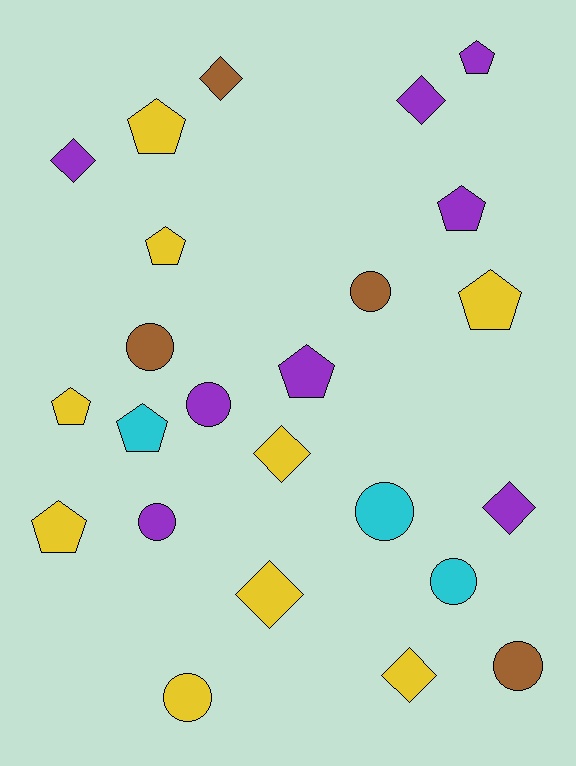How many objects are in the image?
There are 24 objects.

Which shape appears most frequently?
Pentagon, with 9 objects.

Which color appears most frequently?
Yellow, with 9 objects.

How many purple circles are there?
There are 2 purple circles.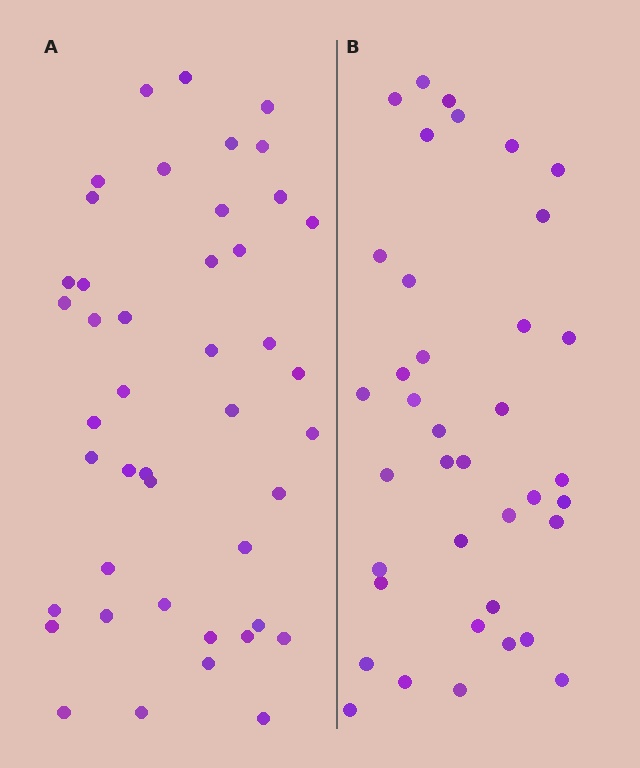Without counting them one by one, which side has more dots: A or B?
Region A (the left region) has more dots.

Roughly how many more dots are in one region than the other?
Region A has about 6 more dots than region B.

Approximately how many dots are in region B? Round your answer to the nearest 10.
About 40 dots. (The exact count is 38, which rounds to 40.)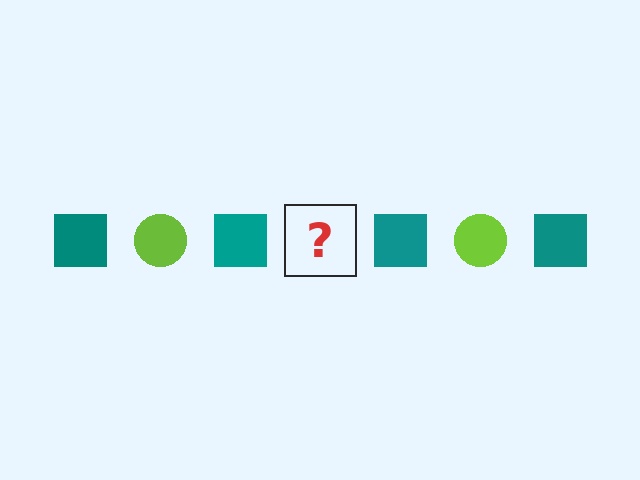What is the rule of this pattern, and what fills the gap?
The rule is that the pattern alternates between teal square and lime circle. The gap should be filled with a lime circle.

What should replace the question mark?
The question mark should be replaced with a lime circle.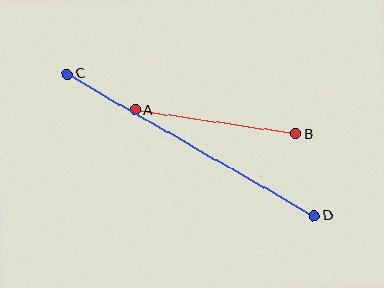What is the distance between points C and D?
The distance is approximately 285 pixels.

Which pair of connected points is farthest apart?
Points C and D are farthest apart.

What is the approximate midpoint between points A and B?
The midpoint is at approximately (216, 122) pixels.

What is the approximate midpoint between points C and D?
The midpoint is at approximately (191, 145) pixels.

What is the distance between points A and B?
The distance is approximately 162 pixels.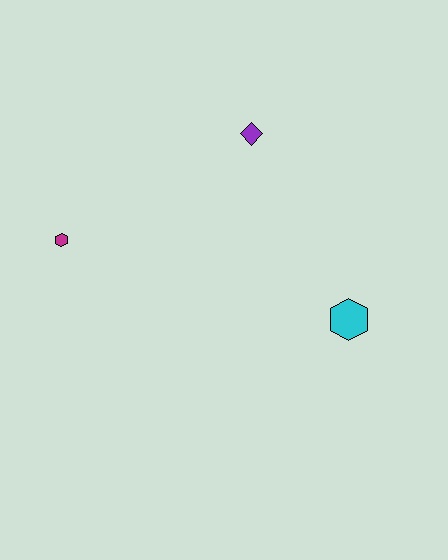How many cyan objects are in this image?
There is 1 cyan object.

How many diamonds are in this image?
There is 1 diamond.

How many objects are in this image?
There are 3 objects.